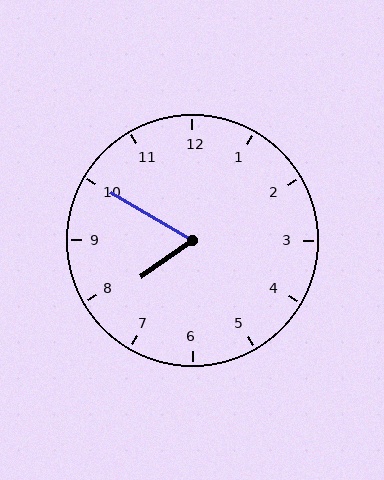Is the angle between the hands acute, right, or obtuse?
It is acute.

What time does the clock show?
7:50.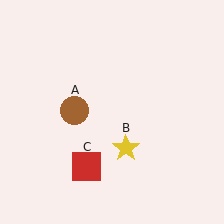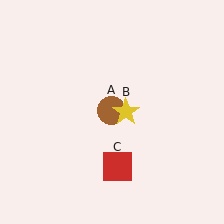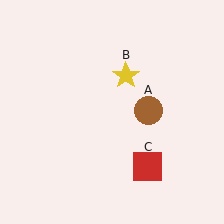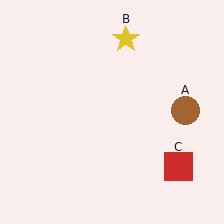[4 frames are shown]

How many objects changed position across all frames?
3 objects changed position: brown circle (object A), yellow star (object B), red square (object C).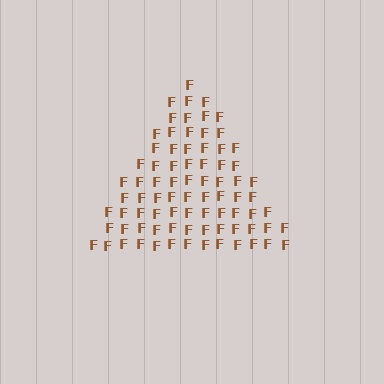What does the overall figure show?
The overall figure shows a triangle.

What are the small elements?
The small elements are letter F's.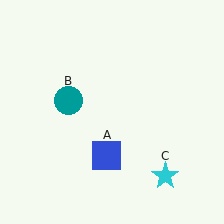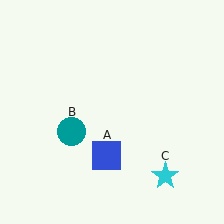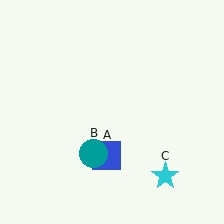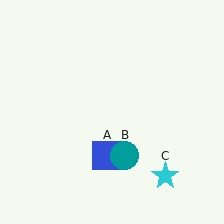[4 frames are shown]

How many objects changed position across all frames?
1 object changed position: teal circle (object B).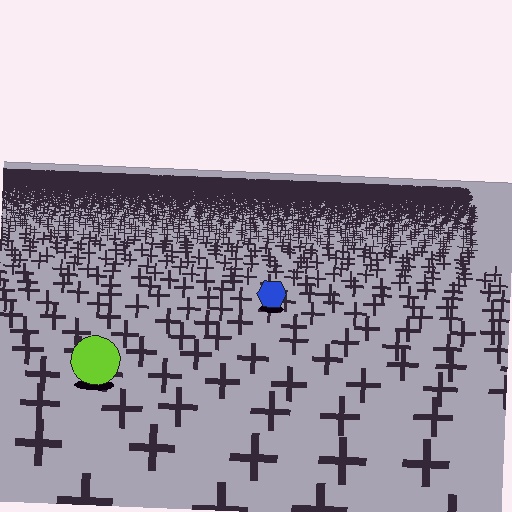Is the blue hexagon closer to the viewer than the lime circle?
No. The lime circle is closer — you can tell from the texture gradient: the ground texture is coarser near it.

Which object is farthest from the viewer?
The blue hexagon is farthest from the viewer. It appears smaller and the ground texture around it is denser.